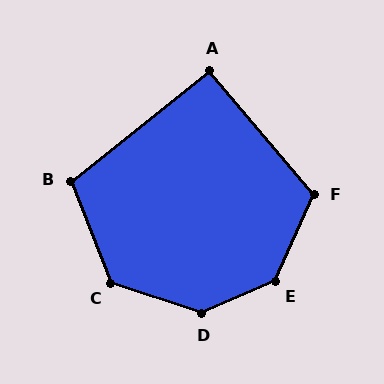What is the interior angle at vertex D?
Approximately 138 degrees (obtuse).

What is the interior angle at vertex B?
Approximately 107 degrees (obtuse).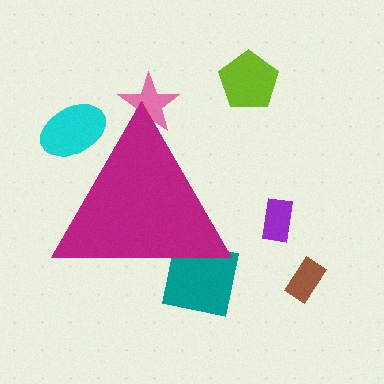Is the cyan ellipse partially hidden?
Yes, the cyan ellipse is partially hidden behind the magenta triangle.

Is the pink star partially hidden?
Yes, the pink star is partially hidden behind the magenta triangle.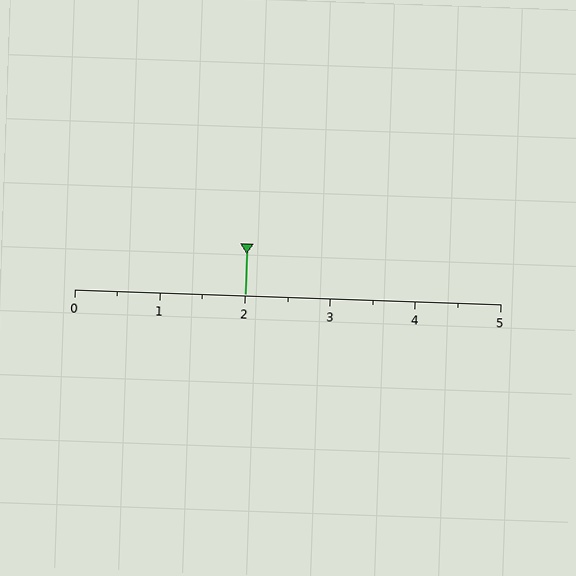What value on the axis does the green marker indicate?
The marker indicates approximately 2.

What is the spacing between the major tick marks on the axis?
The major ticks are spaced 1 apart.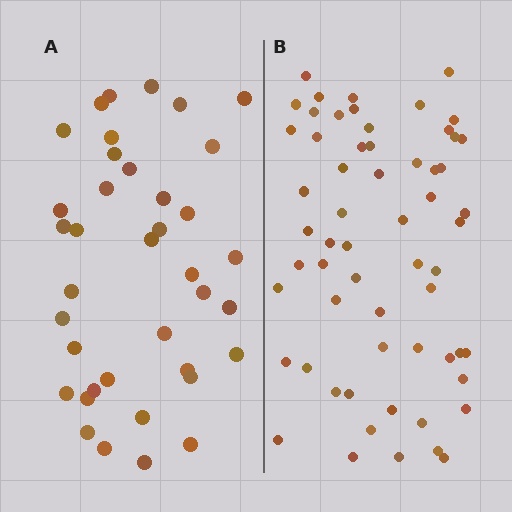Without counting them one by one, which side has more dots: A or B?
Region B (the right region) has more dots.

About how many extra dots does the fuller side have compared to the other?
Region B has approximately 20 more dots than region A.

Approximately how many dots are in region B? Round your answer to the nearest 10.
About 60 dots.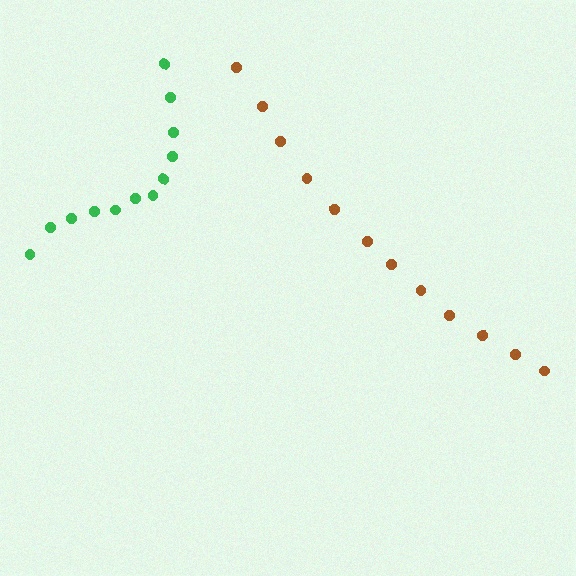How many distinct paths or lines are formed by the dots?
There are 2 distinct paths.